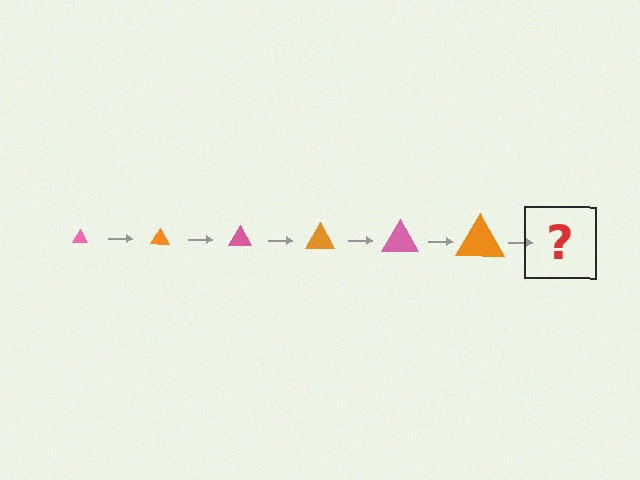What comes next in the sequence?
The next element should be a pink triangle, larger than the previous one.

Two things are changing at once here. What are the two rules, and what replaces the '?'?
The two rules are that the triangle grows larger each step and the color cycles through pink and orange. The '?' should be a pink triangle, larger than the previous one.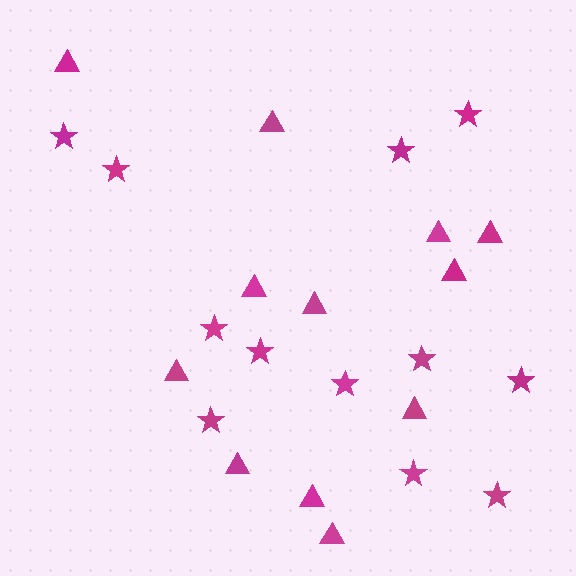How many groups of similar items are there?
There are 2 groups: one group of stars (12) and one group of triangles (12).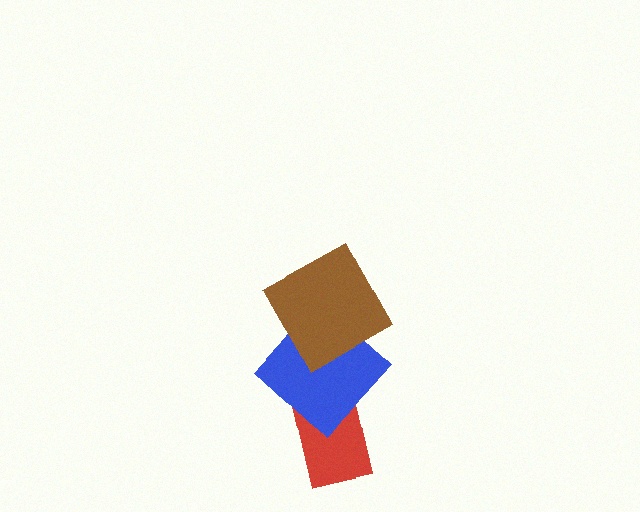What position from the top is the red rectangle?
The red rectangle is 3rd from the top.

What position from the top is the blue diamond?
The blue diamond is 2nd from the top.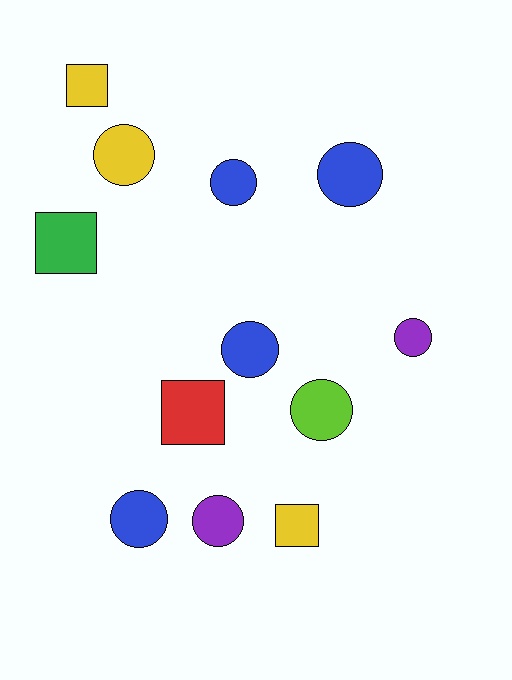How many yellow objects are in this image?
There are 3 yellow objects.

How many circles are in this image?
There are 8 circles.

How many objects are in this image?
There are 12 objects.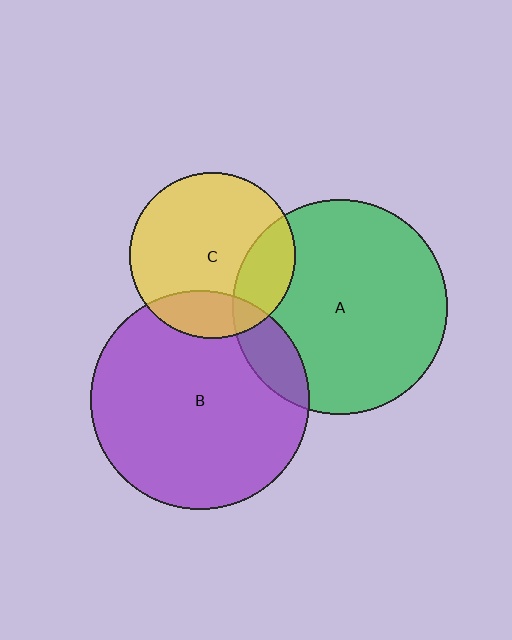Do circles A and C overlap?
Yes.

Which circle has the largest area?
Circle B (purple).